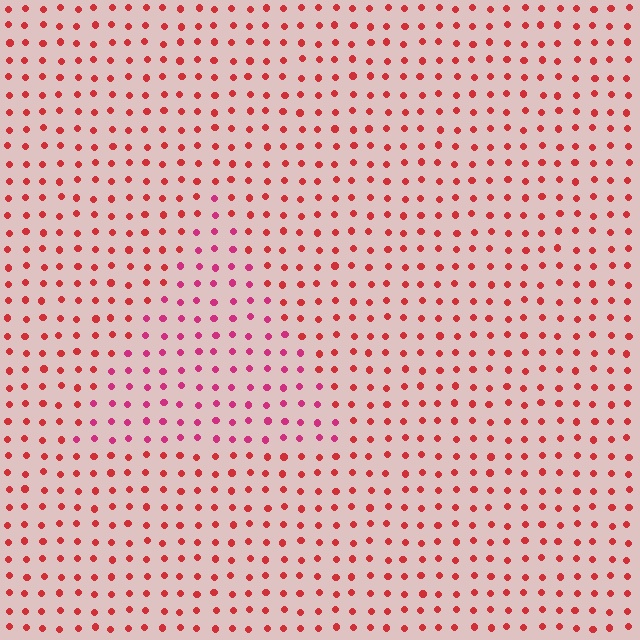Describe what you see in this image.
The image is filled with small red elements in a uniform arrangement. A triangle-shaped region is visible where the elements are tinted to a slightly different hue, forming a subtle color boundary.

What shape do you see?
I see a triangle.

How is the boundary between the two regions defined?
The boundary is defined purely by a slight shift in hue (about 27 degrees). Spacing, size, and orientation are identical on both sides.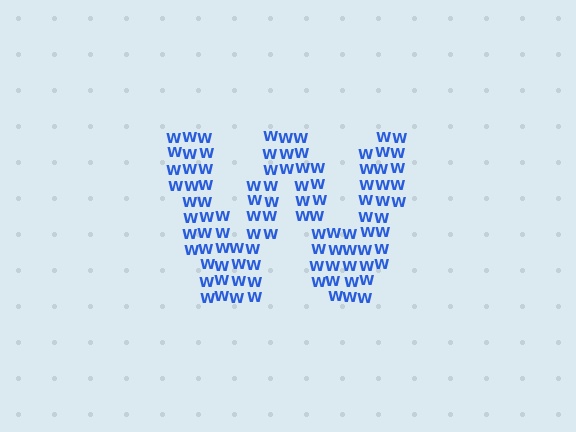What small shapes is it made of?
It is made of small letter W's.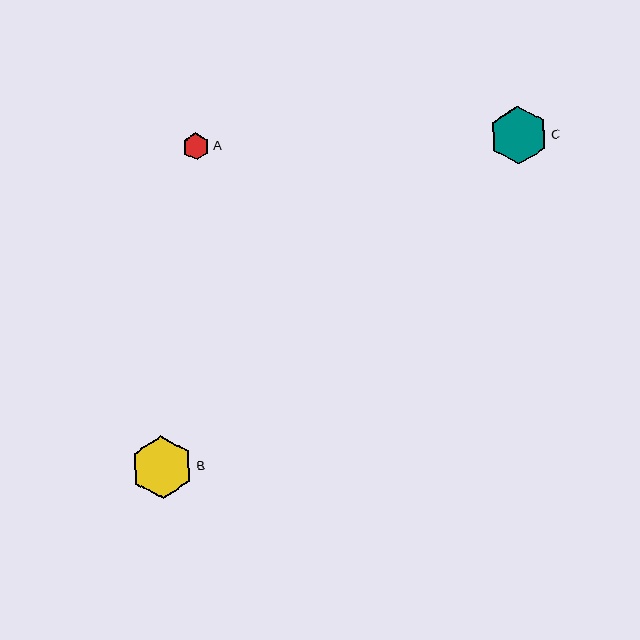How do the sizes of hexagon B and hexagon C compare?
Hexagon B and hexagon C are approximately the same size.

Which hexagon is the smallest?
Hexagon A is the smallest with a size of approximately 27 pixels.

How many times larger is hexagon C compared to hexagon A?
Hexagon C is approximately 2.1 times the size of hexagon A.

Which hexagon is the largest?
Hexagon B is the largest with a size of approximately 62 pixels.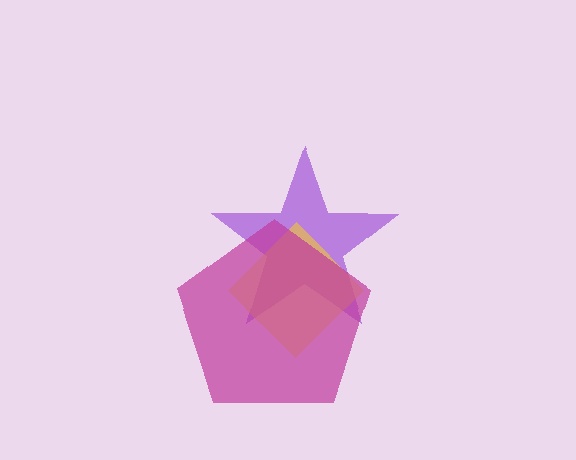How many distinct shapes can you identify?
There are 3 distinct shapes: a purple star, a yellow diamond, a magenta pentagon.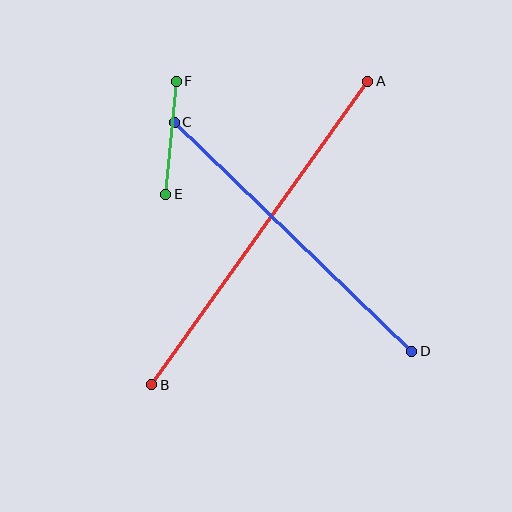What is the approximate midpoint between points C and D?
The midpoint is at approximately (293, 237) pixels.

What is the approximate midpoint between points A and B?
The midpoint is at approximately (260, 233) pixels.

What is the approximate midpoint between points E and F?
The midpoint is at approximately (171, 138) pixels.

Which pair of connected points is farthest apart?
Points A and B are farthest apart.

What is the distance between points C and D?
The distance is approximately 330 pixels.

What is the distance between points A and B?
The distance is approximately 373 pixels.